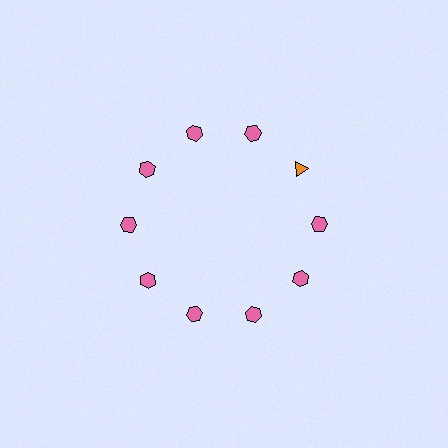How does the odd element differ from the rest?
It differs in both color (orange instead of pink) and shape (triangle instead of hexagon).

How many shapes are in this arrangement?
There are 10 shapes arranged in a ring pattern.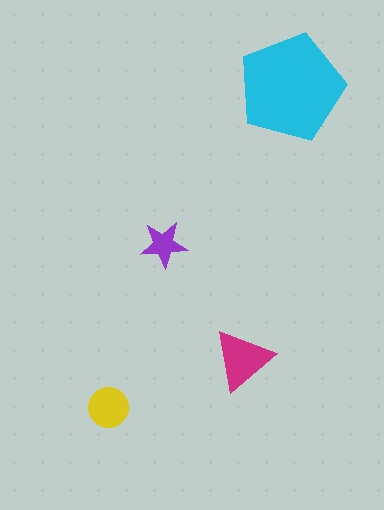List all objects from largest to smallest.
The cyan pentagon, the magenta triangle, the yellow circle, the purple star.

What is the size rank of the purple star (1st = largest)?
4th.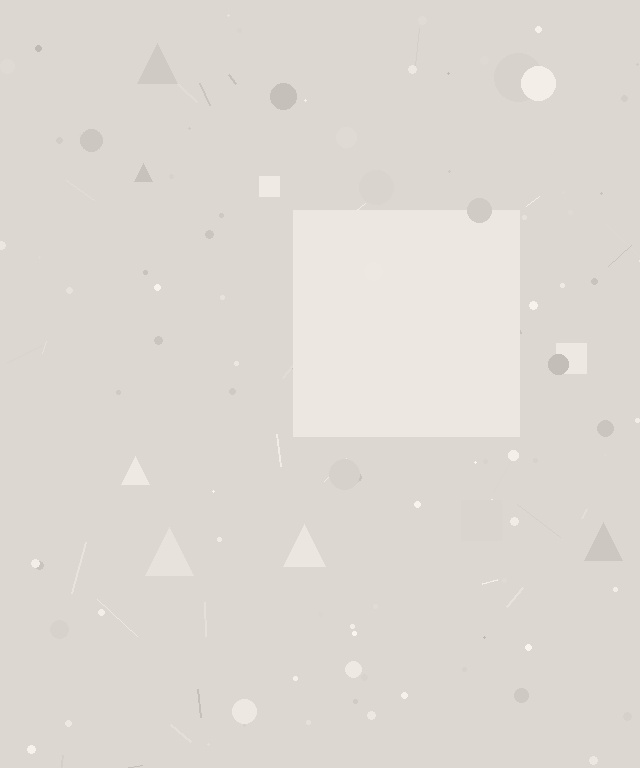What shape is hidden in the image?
A square is hidden in the image.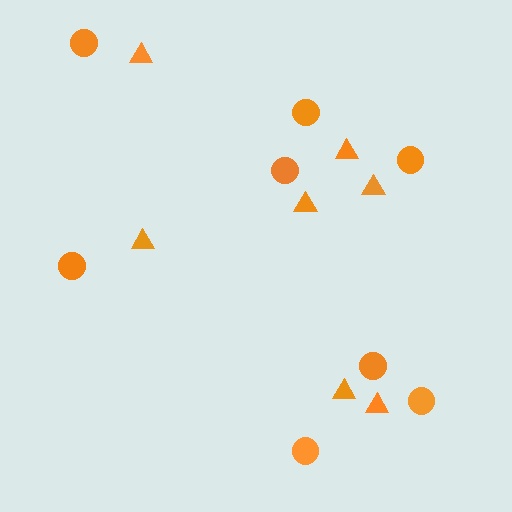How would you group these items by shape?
There are 2 groups: one group of circles (8) and one group of triangles (7).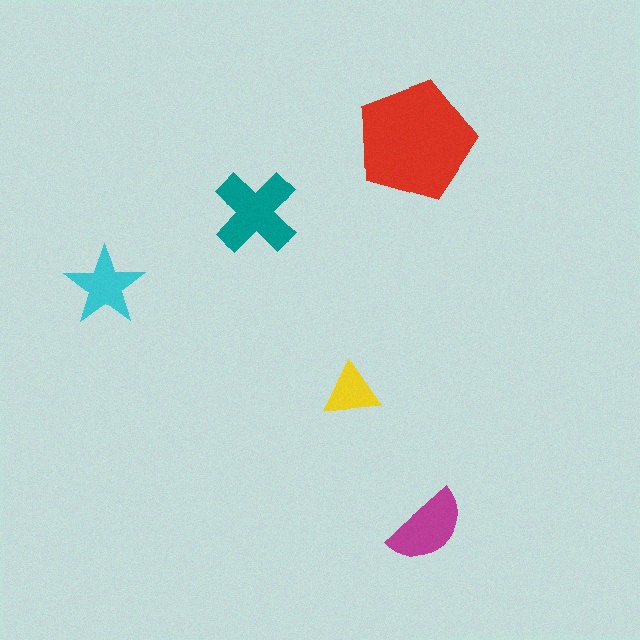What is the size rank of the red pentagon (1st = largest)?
1st.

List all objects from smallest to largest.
The yellow triangle, the cyan star, the magenta semicircle, the teal cross, the red pentagon.